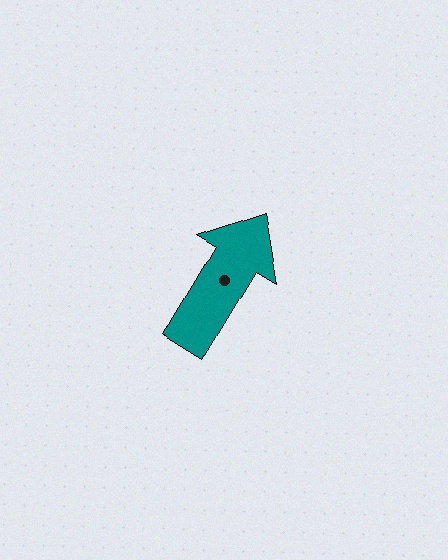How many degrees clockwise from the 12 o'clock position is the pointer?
Approximately 31 degrees.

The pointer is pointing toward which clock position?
Roughly 1 o'clock.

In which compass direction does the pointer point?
Northeast.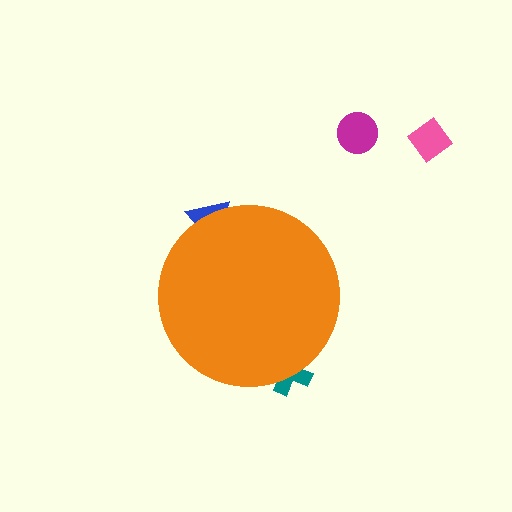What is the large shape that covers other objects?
An orange circle.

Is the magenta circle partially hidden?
No, the magenta circle is fully visible.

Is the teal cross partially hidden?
Yes, the teal cross is partially hidden behind the orange circle.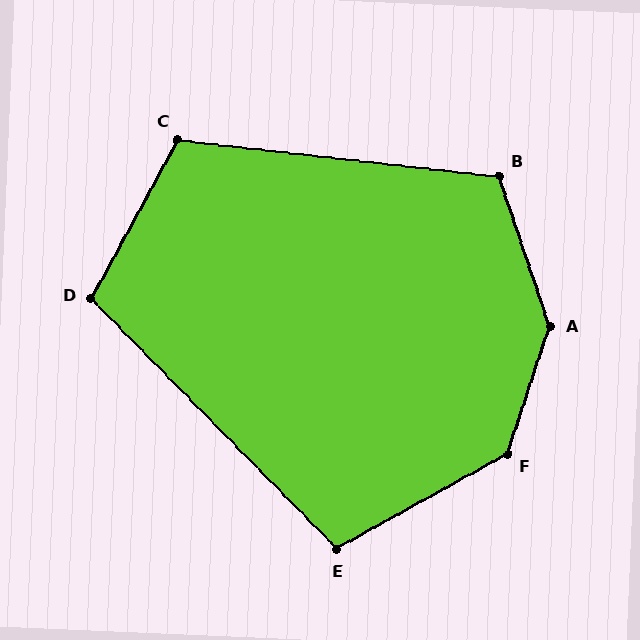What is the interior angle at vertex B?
Approximately 115 degrees (obtuse).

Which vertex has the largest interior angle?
A, at approximately 143 degrees.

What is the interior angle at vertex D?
Approximately 107 degrees (obtuse).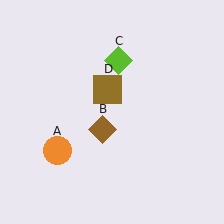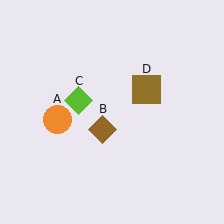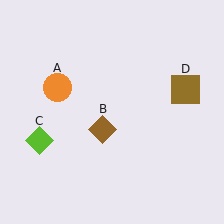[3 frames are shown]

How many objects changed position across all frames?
3 objects changed position: orange circle (object A), lime diamond (object C), brown square (object D).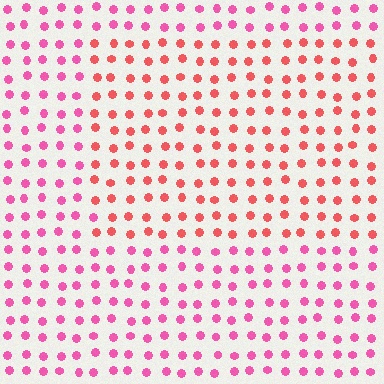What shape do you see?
I see a rectangle.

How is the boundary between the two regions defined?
The boundary is defined purely by a slight shift in hue (about 32 degrees). Spacing, size, and orientation are identical on both sides.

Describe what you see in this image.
The image is filled with small pink elements in a uniform arrangement. A rectangle-shaped region is visible where the elements are tinted to a slightly different hue, forming a subtle color boundary.